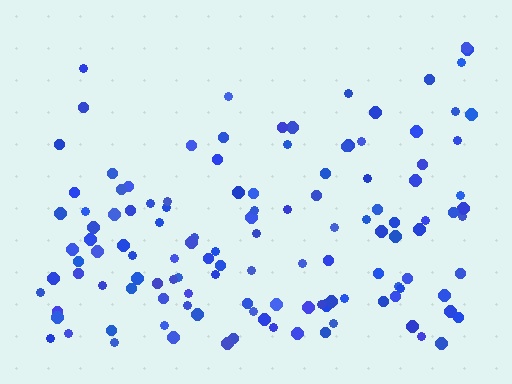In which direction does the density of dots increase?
From top to bottom, with the bottom side densest.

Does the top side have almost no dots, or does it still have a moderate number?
Still a moderate number, just noticeably fewer than the bottom.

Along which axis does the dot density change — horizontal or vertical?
Vertical.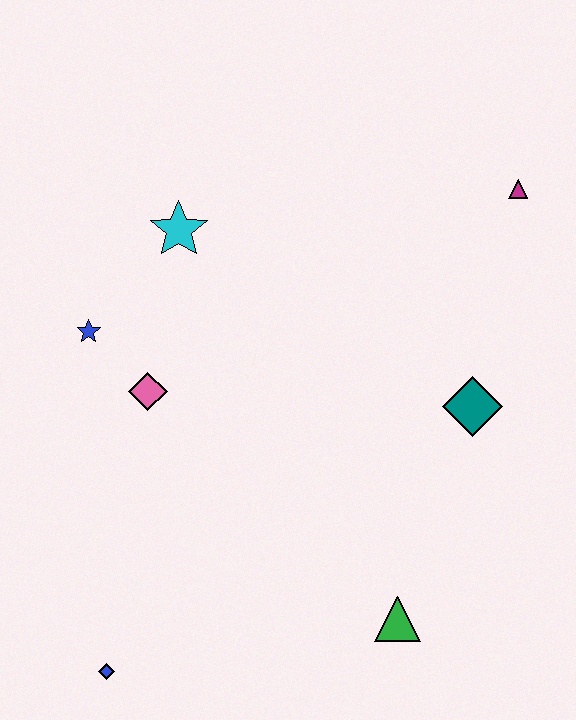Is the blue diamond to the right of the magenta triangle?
No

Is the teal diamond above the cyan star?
No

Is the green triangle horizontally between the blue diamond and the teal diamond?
Yes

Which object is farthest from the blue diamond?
The magenta triangle is farthest from the blue diamond.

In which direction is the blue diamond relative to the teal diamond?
The blue diamond is to the left of the teal diamond.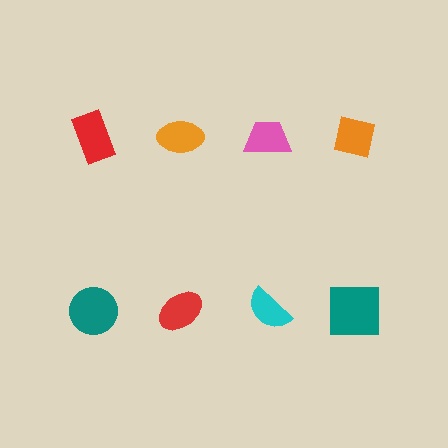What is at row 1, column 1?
A red rectangle.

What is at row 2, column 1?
A teal circle.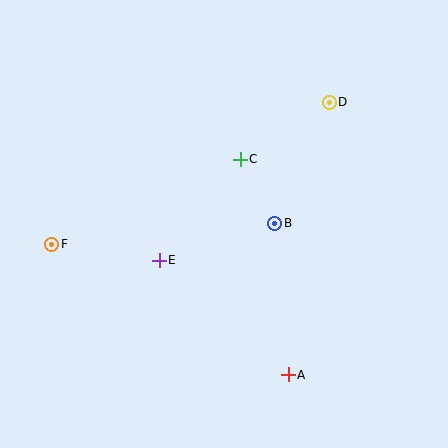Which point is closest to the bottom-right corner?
Point A is closest to the bottom-right corner.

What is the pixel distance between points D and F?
The distance between D and F is 312 pixels.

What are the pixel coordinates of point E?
Point E is at (159, 260).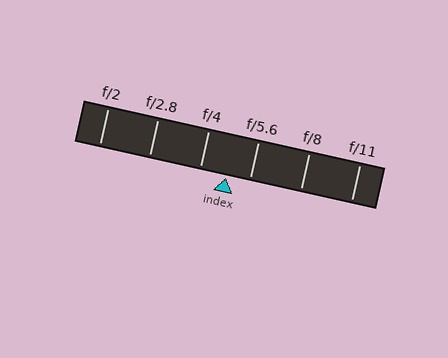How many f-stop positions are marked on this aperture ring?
There are 6 f-stop positions marked.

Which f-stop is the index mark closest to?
The index mark is closest to f/5.6.